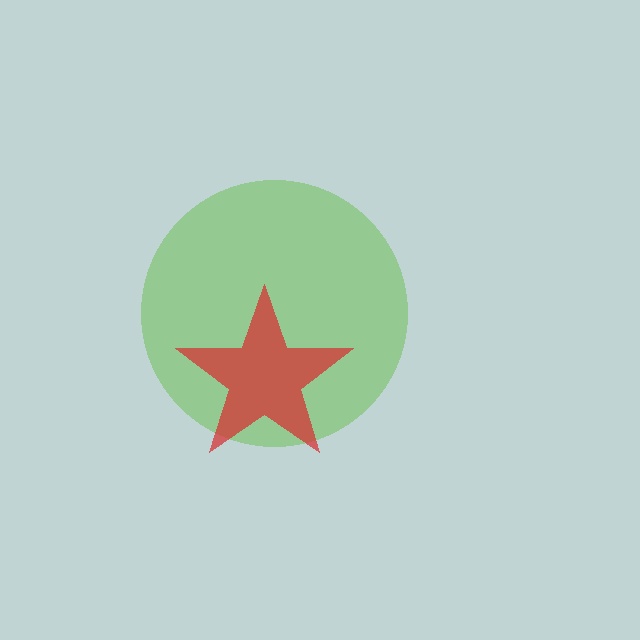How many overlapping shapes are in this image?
There are 2 overlapping shapes in the image.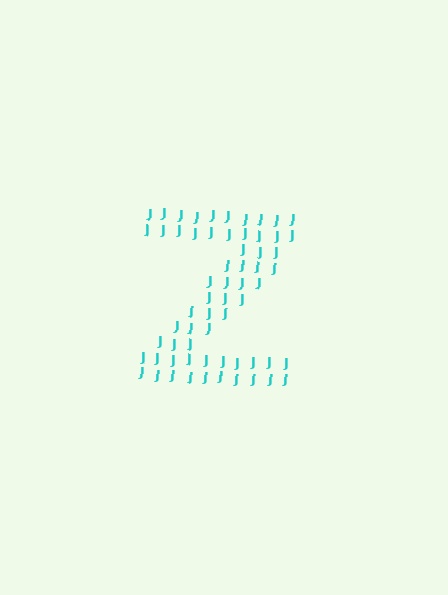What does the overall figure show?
The overall figure shows the letter Z.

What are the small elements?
The small elements are letter J's.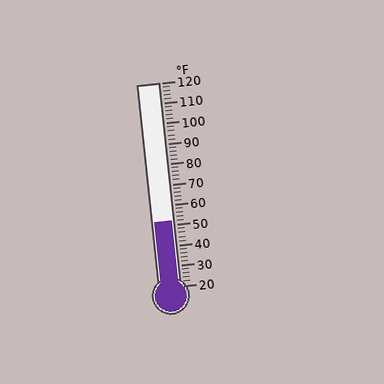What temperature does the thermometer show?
The thermometer shows approximately 52°F.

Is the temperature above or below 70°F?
The temperature is below 70°F.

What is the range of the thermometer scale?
The thermometer scale ranges from 20°F to 120°F.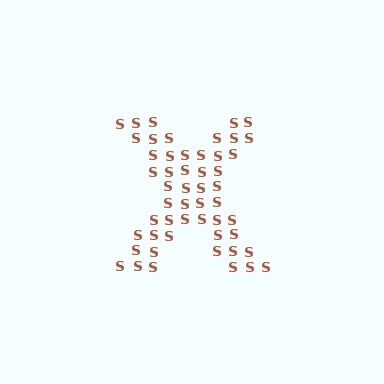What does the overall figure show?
The overall figure shows the letter X.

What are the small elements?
The small elements are letter S's.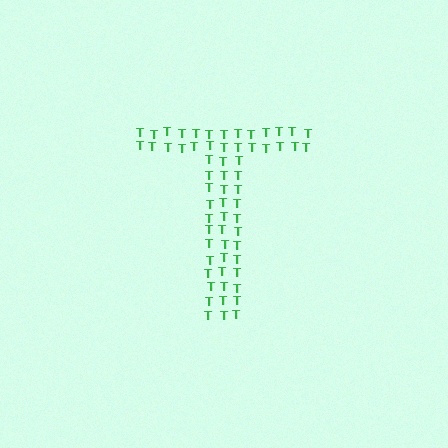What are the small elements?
The small elements are letter T's.